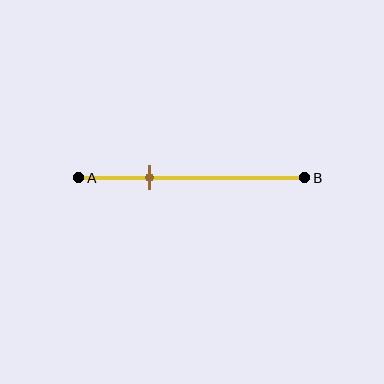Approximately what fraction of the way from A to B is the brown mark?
The brown mark is approximately 30% of the way from A to B.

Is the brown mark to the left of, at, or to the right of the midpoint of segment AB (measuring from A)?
The brown mark is to the left of the midpoint of segment AB.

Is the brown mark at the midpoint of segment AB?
No, the mark is at about 30% from A, not at the 50% midpoint.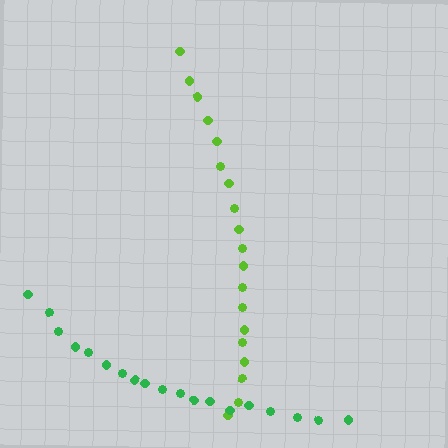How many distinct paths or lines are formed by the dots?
There are 2 distinct paths.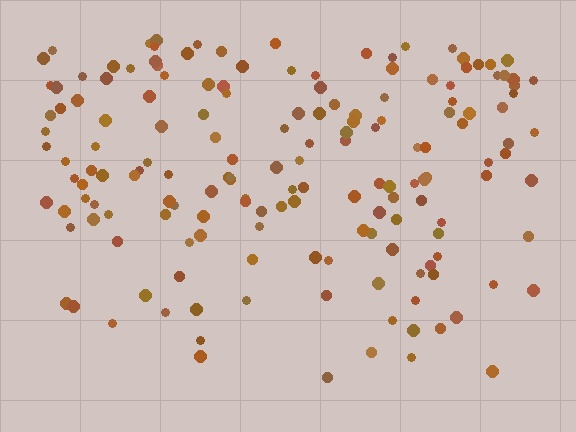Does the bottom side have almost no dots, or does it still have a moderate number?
Still a moderate number, just noticeably fewer than the top.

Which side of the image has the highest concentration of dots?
The top.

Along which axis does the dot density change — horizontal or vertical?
Vertical.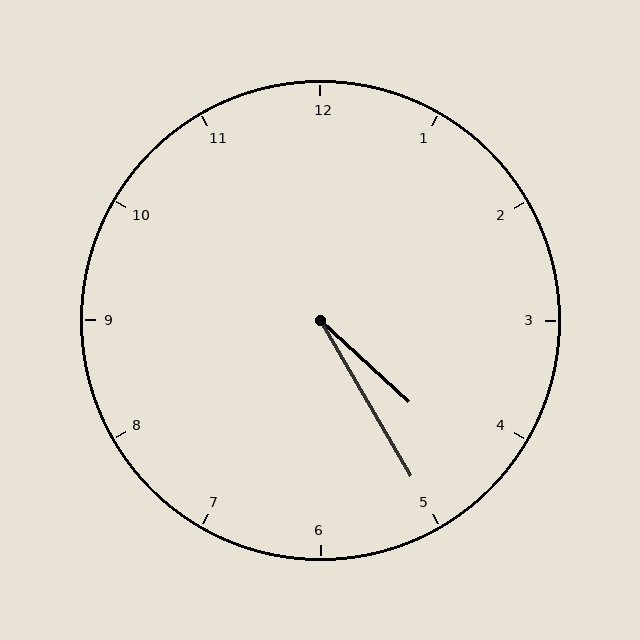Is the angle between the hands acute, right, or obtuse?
It is acute.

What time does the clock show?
4:25.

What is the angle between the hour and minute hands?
Approximately 18 degrees.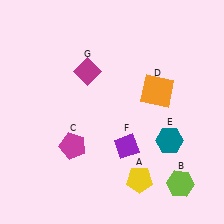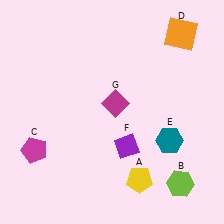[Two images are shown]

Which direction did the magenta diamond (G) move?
The magenta diamond (G) moved down.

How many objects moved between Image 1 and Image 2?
3 objects moved between the two images.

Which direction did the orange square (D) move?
The orange square (D) moved up.